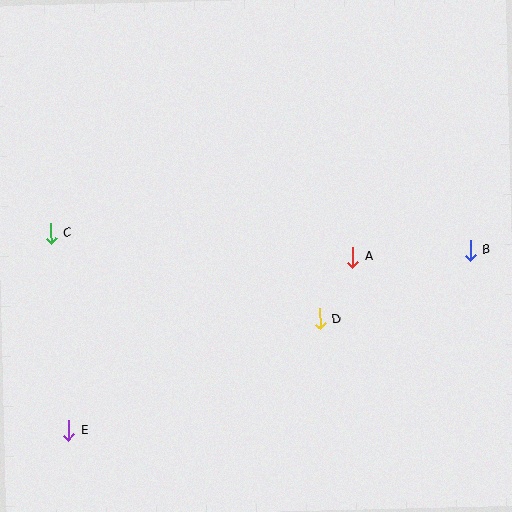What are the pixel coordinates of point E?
Point E is at (69, 430).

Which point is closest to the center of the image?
Point D at (320, 319) is closest to the center.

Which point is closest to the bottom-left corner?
Point E is closest to the bottom-left corner.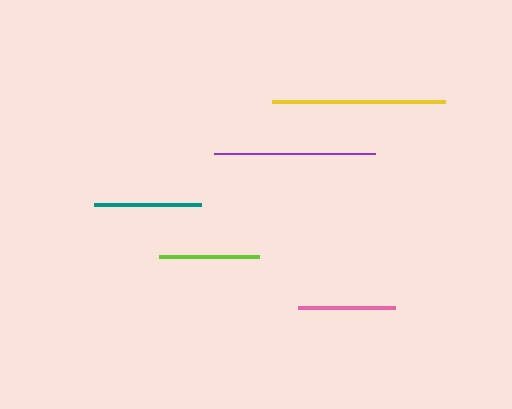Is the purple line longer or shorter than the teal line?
The purple line is longer than the teal line.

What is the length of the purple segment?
The purple segment is approximately 160 pixels long.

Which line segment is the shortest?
The pink line is the shortest at approximately 97 pixels.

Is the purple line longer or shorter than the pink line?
The purple line is longer than the pink line.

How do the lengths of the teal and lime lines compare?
The teal and lime lines are approximately the same length.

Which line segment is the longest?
The yellow line is the longest at approximately 173 pixels.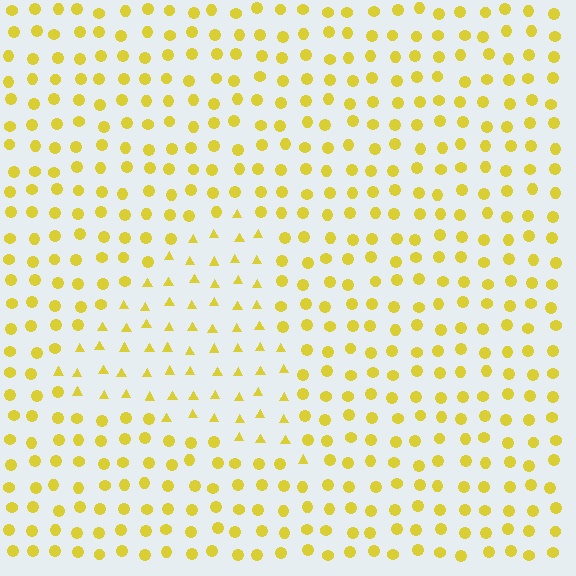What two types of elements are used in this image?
The image uses triangles inside the triangle region and circles outside it.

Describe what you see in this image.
The image is filled with small yellow elements arranged in a uniform grid. A triangle-shaped region contains triangles, while the surrounding area contains circles. The boundary is defined purely by the change in element shape.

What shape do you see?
I see a triangle.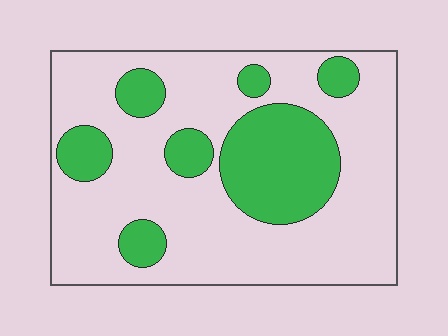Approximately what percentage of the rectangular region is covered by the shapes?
Approximately 25%.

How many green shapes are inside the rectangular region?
7.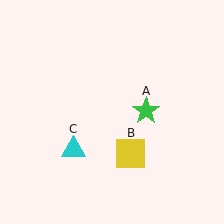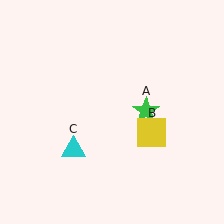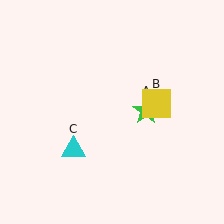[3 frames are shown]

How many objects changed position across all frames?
1 object changed position: yellow square (object B).